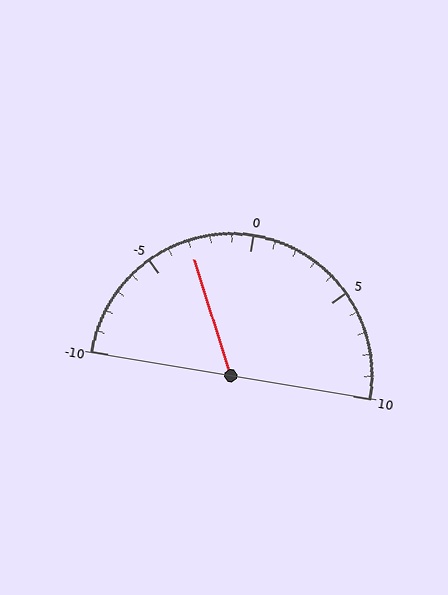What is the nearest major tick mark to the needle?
The nearest major tick mark is -5.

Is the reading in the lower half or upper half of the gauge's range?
The reading is in the lower half of the range (-10 to 10).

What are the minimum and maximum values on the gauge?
The gauge ranges from -10 to 10.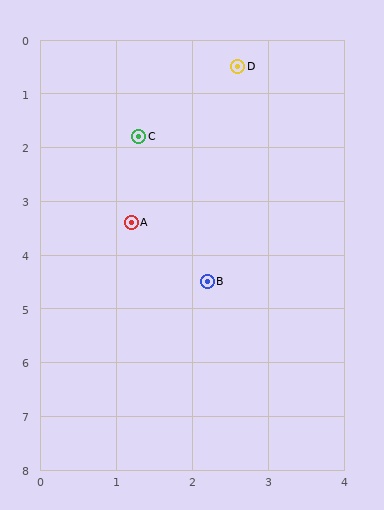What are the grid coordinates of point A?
Point A is at approximately (1.2, 3.4).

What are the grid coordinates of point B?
Point B is at approximately (2.2, 4.5).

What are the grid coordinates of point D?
Point D is at approximately (2.6, 0.5).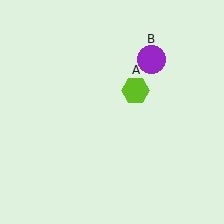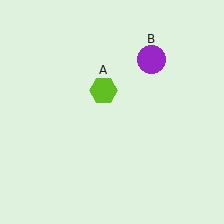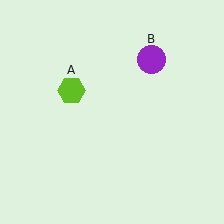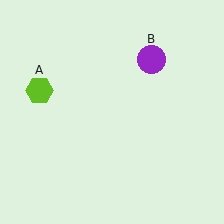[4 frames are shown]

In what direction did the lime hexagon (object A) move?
The lime hexagon (object A) moved left.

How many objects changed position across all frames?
1 object changed position: lime hexagon (object A).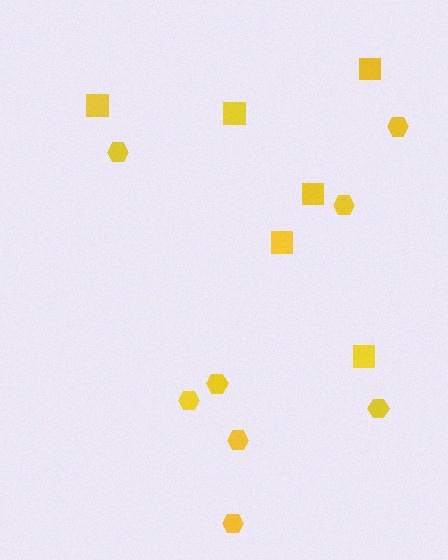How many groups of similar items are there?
There are 2 groups: one group of squares (6) and one group of hexagons (8).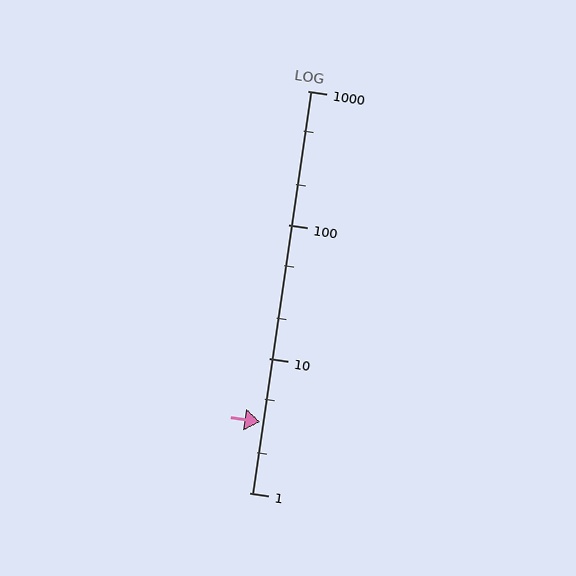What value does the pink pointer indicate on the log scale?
The pointer indicates approximately 3.4.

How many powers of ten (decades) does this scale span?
The scale spans 3 decades, from 1 to 1000.